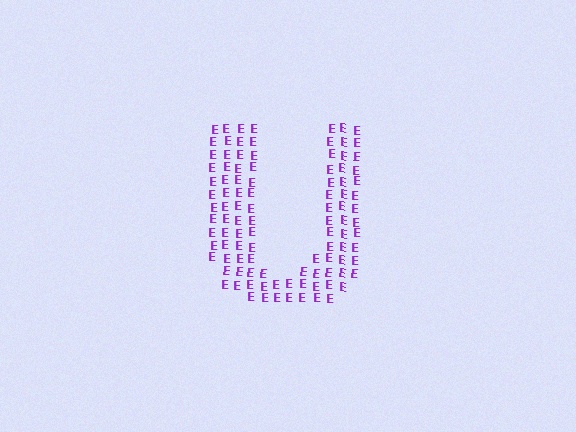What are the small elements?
The small elements are letter E's.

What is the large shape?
The large shape is the letter U.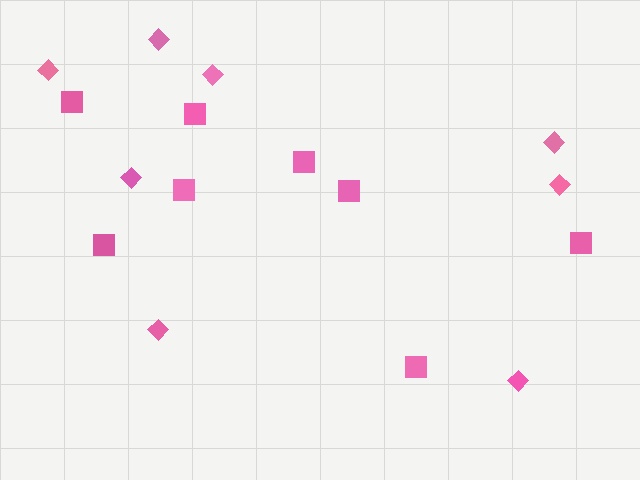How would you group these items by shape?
There are 2 groups: one group of diamonds (8) and one group of squares (8).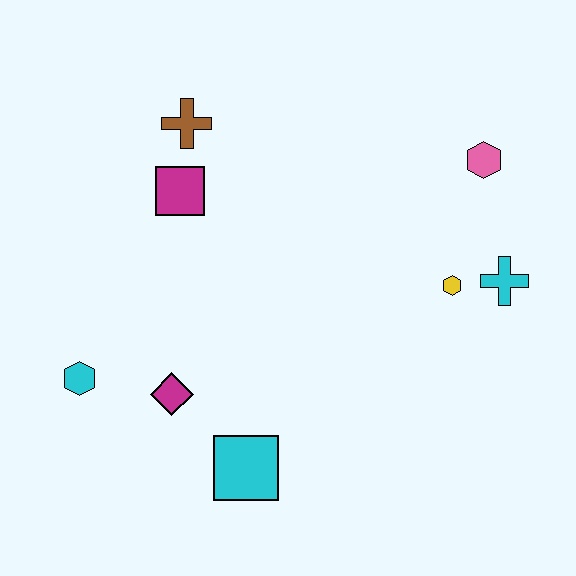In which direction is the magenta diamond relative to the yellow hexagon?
The magenta diamond is to the left of the yellow hexagon.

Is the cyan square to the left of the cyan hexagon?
No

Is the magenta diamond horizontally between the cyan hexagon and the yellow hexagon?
Yes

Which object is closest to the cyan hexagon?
The magenta diamond is closest to the cyan hexagon.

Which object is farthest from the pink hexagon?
The cyan hexagon is farthest from the pink hexagon.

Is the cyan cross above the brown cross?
No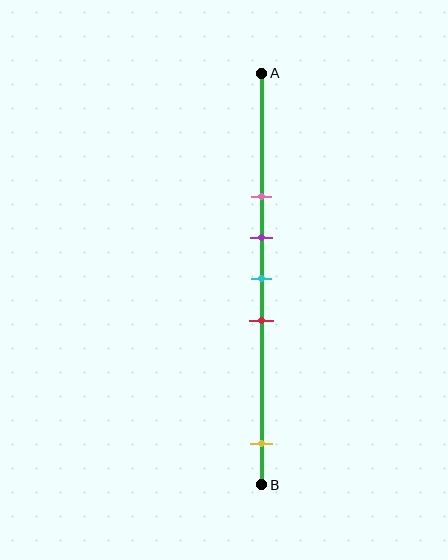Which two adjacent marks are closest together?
The purple and cyan marks are the closest adjacent pair.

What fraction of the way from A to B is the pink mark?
The pink mark is approximately 30% (0.3) of the way from A to B.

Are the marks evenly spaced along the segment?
No, the marks are not evenly spaced.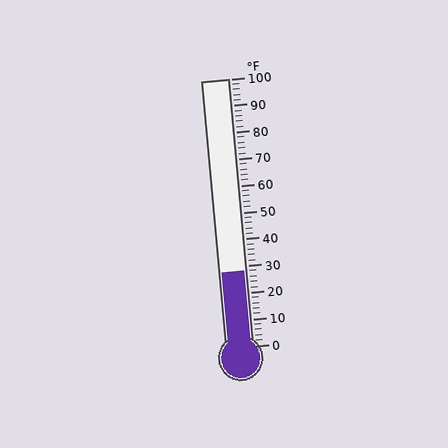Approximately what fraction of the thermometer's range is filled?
The thermometer is filled to approximately 30% of its range.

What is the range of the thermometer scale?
The thermometer scale ranges from 0°F to 100°F.